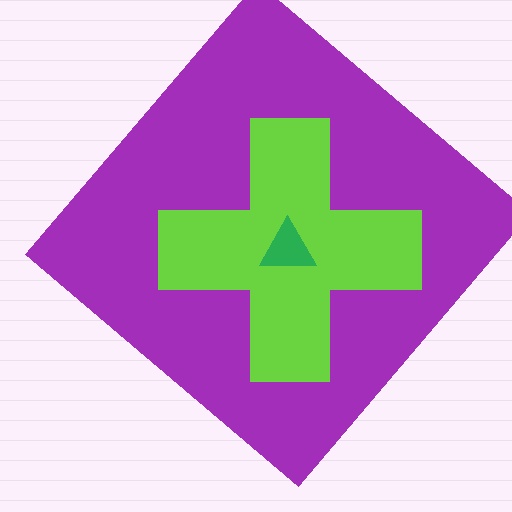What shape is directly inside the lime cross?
The green triangle.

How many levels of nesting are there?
3.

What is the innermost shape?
The green triangle.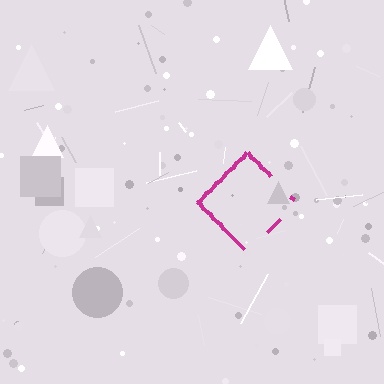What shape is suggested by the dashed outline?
The dashed outline suggests a diamond.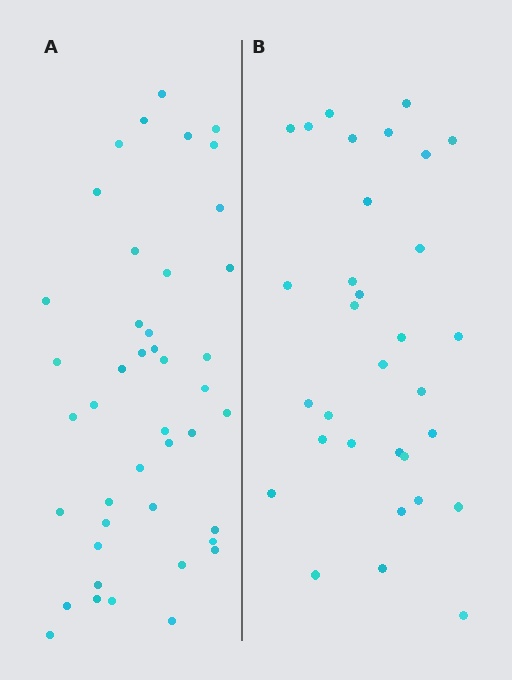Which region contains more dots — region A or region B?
Region A (the left region) has more dots.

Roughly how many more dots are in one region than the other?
Region A has roughly 12 or so more dots than region B.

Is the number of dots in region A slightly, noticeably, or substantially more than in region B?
Region A has noticeably more, but not dramatically so. The ratio is roughly 1.3 to 1.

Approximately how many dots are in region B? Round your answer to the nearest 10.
About 30 dots. (The exact count is 32, which rounds to 30.)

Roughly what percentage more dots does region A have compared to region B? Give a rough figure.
About 35% more.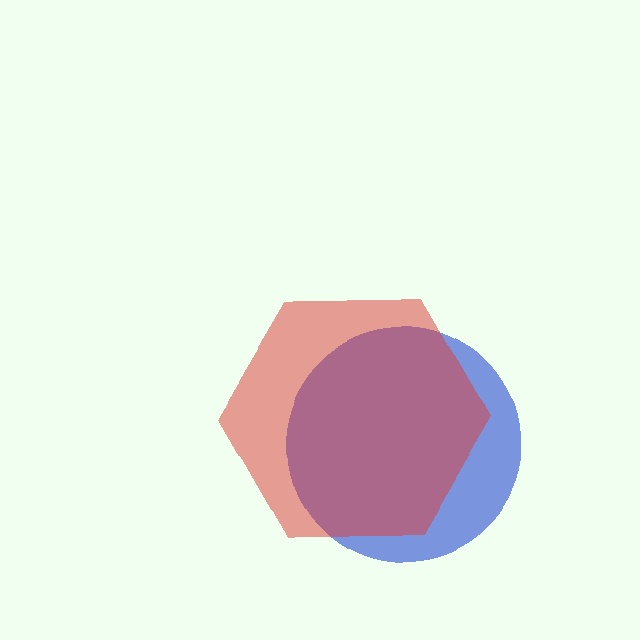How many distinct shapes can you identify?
There are 2 distinct shapes: a blue circle, a red hexagon.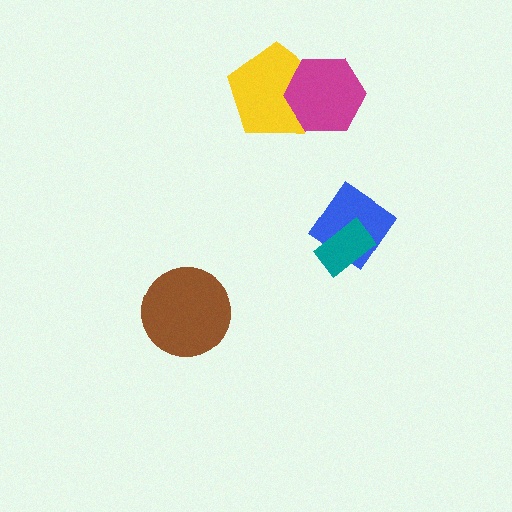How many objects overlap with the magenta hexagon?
1 object overlaps with the magenta hexagon.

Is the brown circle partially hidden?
No, no other shape covers it.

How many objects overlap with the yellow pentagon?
1 object overlaps with the yellow pentagon.